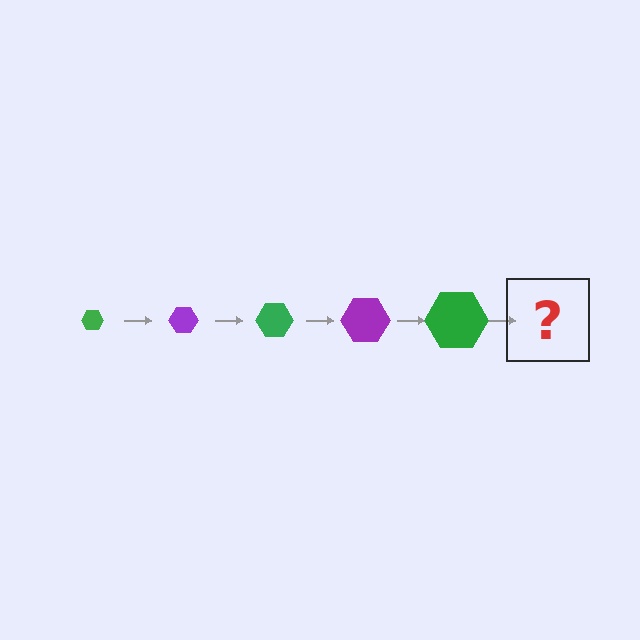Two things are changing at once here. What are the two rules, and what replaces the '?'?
The two rules are that the hexagon grows larger each step and the color cycles through green and purple. The '?' should be a purple hexagon, larger than the previous one.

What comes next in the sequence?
The next element should be a purple hexagon, larger than the previous one.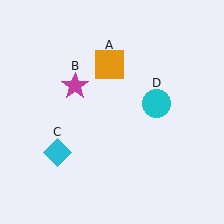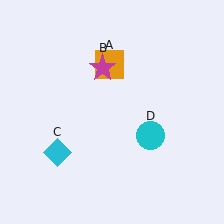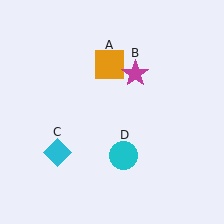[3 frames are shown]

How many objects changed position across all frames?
2 objects changed position: magenta star (object B), cyan circle (object D).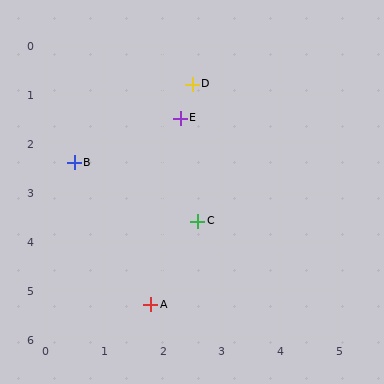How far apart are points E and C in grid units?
Points E and C are about 2.1 grid units apart.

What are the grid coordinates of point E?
Point E is at approximately (2.3, 1.5).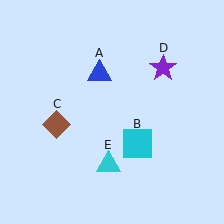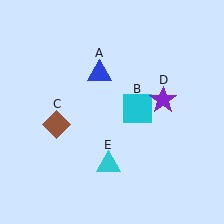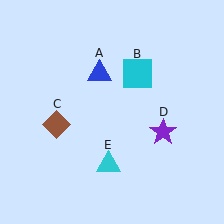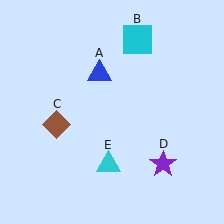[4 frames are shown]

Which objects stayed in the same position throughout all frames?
Blue triangle (object A) and brown diamond (object C) and cyan triangle (object E) remained stationary.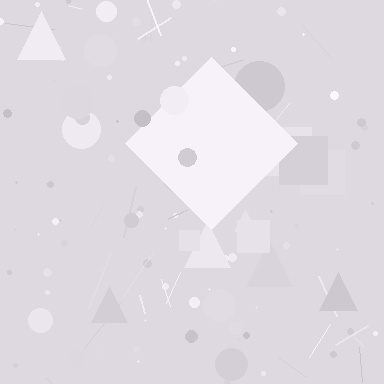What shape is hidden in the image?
A diamond is hidden in the image.